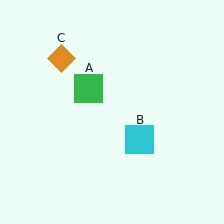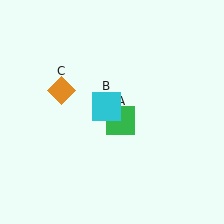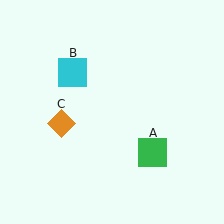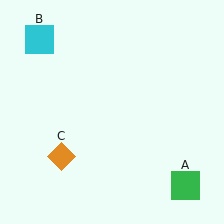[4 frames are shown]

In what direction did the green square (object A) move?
The green square (object A) moved down and to the right.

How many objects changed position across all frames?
3 objects changed position: green square (object A), cyan square (object B), orange diamond (object C).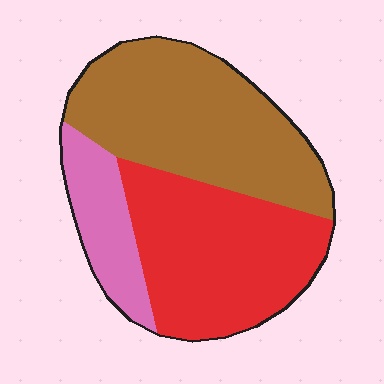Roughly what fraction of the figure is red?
Red takes up about two fifths (2/5) of the figure.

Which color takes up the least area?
Pink, at roughly 15%.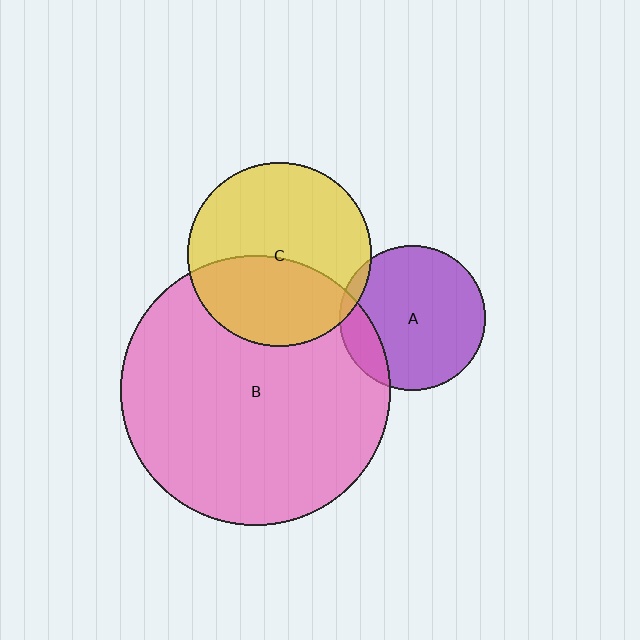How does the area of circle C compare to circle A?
Approximately 1.6 times.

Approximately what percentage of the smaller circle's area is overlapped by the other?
Approximately 40%.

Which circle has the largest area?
Circle B (pink).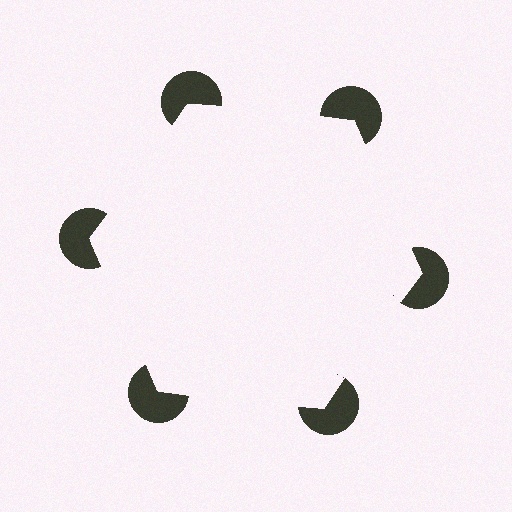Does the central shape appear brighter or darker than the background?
It typically appears slightly brighter than the background, even though no actual brightness change is drawn.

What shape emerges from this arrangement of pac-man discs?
An illusory hexagon — its edges are inferred from the aligned wedge cuts in the pac-man discs, not physically drawn.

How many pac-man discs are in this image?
There are 6 — one at each vertex of the illusory hexagon.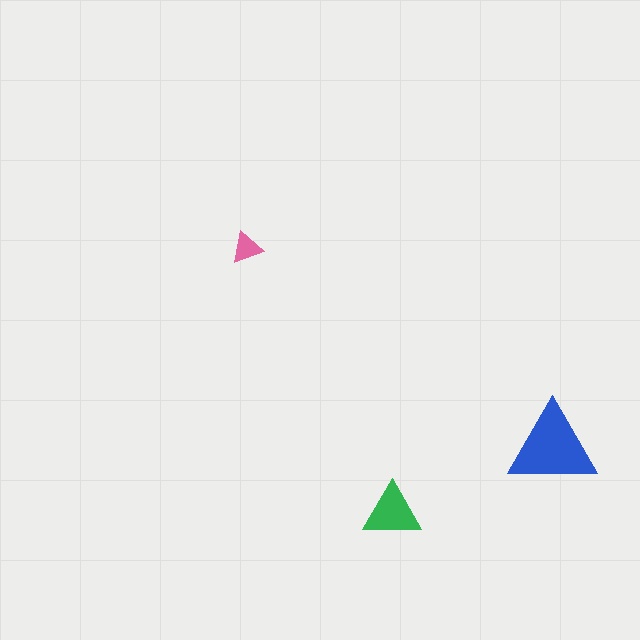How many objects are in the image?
There are 3 objects in the image.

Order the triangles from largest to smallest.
the blue one, the green one, the pink one.